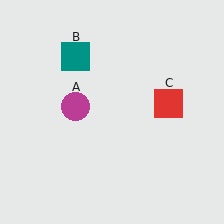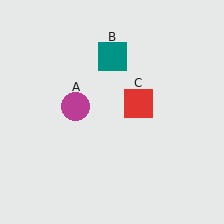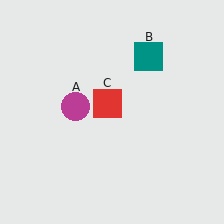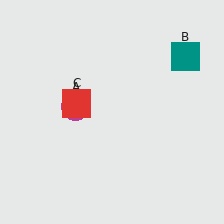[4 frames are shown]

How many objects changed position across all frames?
2 objects changed position: teal square (object B), red square (object C).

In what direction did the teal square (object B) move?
The teal square (object B) moved right.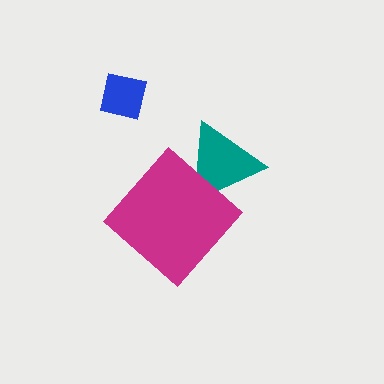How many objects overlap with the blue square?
0 objects overlap with the blue square.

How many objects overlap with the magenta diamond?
1 object overlaps with the magenta diamond.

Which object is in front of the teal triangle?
The magenta diamond is in front of the teal triangle.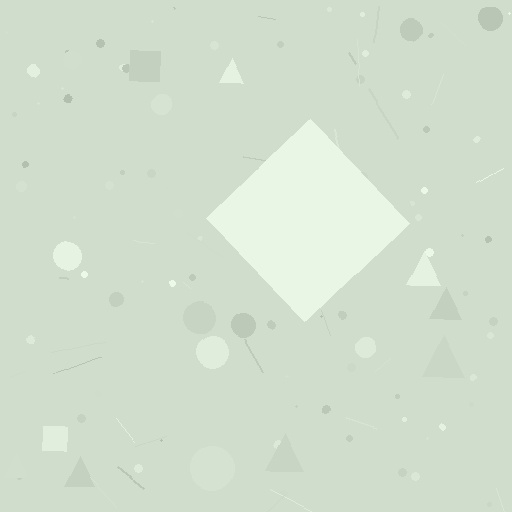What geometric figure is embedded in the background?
A diamond is embedded in the background.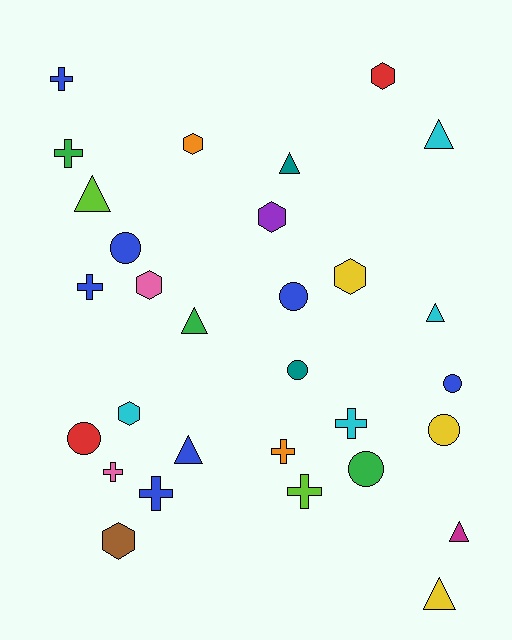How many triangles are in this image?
There are 8 triangles.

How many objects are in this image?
There are 30 objects.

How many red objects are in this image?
There are 2 red objects.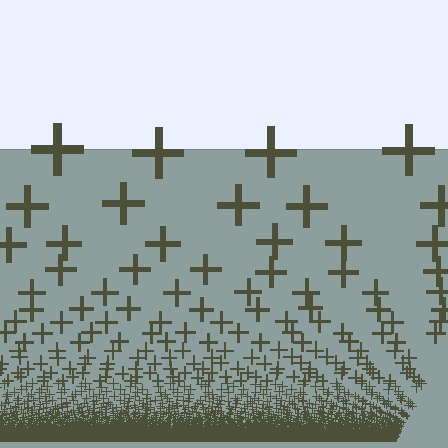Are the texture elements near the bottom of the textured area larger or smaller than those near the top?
Smaller. The gradient is inverted — elements near the bottom are smaller and denser.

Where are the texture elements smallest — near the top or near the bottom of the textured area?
Near the bottom.